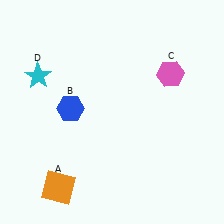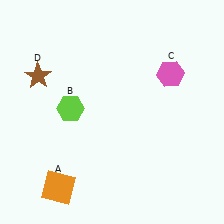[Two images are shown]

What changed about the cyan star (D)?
In Image 1, D is cyan. In Image 2, it changed to brown.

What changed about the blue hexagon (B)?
In Image 1, B is blue. In Image 2, it changed to lime.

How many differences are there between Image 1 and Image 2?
There are 2 differences between the two images.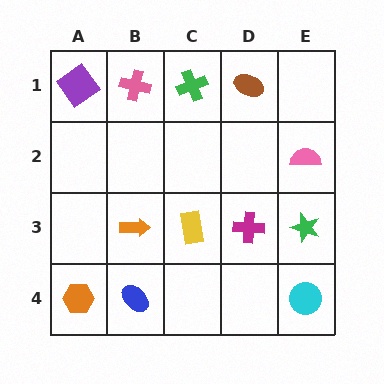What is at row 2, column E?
A pink semicircle.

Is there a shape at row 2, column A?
No, that cell is empty.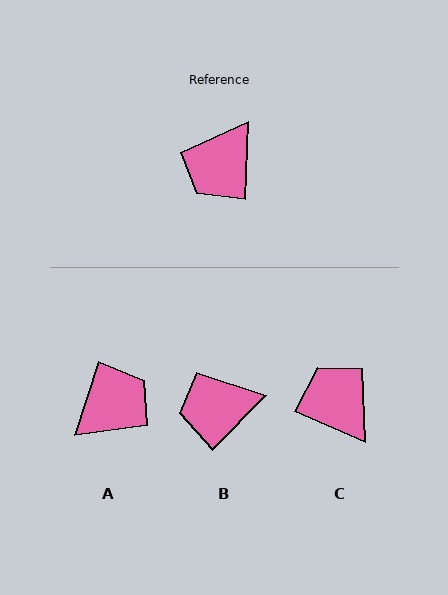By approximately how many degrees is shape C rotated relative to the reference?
Approximately 111 degrees clockwise.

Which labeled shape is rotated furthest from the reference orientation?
A, about 163 degrees away.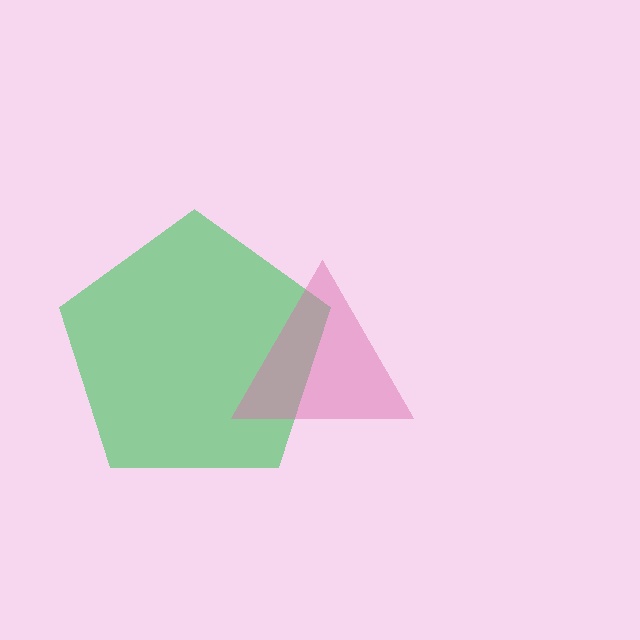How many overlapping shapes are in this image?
There are 2 overlapping shapes in the image.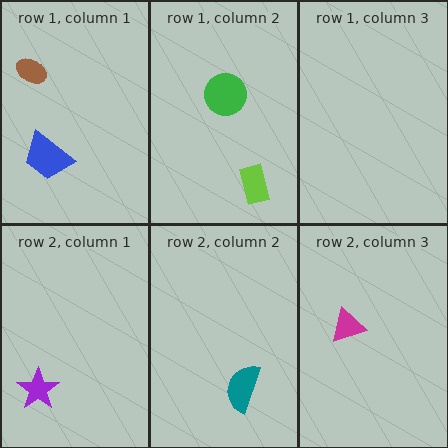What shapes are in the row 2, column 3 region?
The magenta triangle.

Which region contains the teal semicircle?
The row 2, column 2 region.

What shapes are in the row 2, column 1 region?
The purple star.